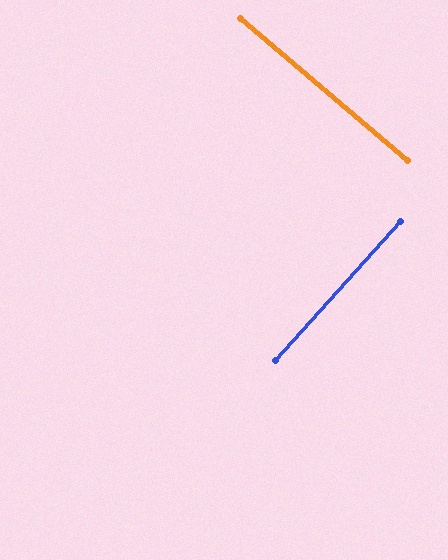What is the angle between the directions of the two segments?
Approximately 88 degrees.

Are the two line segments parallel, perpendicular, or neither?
Perpendicular — they meet at approximately 88°.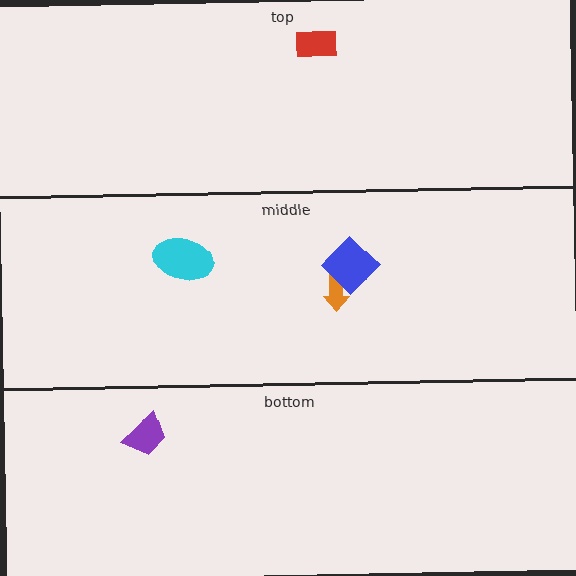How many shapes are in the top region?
1.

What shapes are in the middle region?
The orange arrow, the blue diamond, the cyan ellipse.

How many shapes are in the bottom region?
1.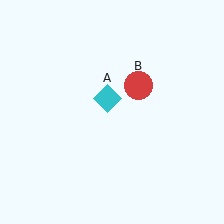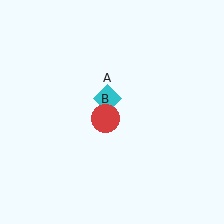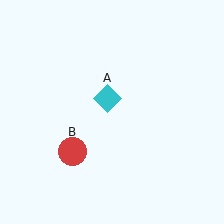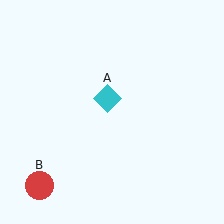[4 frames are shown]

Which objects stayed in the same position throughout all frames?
Cyan diamond (object A) remained stationary.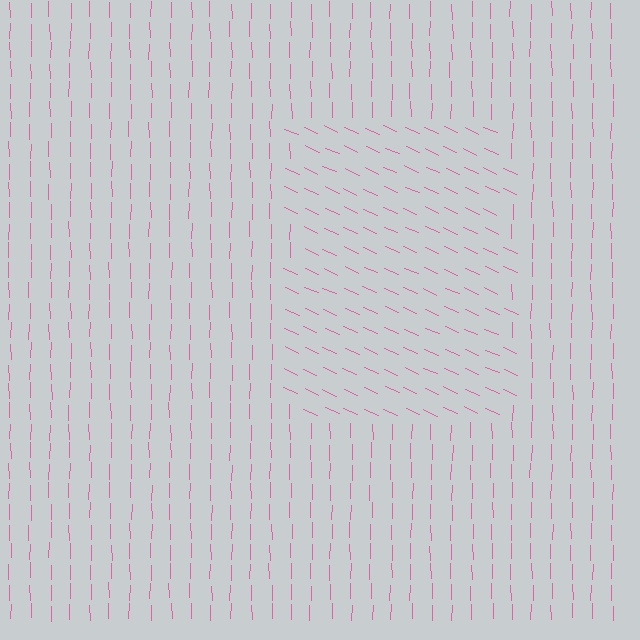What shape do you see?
I see a rectangle.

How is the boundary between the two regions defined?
The boundary is defined purely by a change in line orientation (approximately 66 degrees difference). All lines are the same color and thickness.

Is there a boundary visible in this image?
Yes, there is a texture boundary formed by a change in line orientation.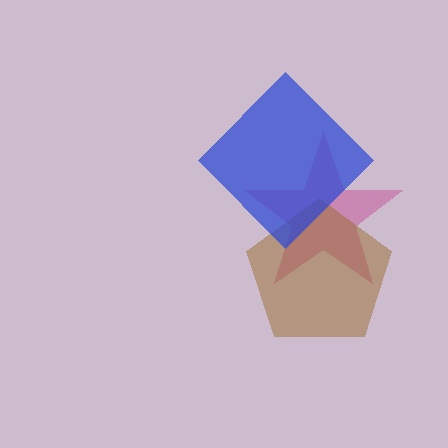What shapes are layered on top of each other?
The layered shapes are: a magenta star, a brown pentagon, a blue diamond.